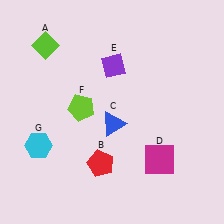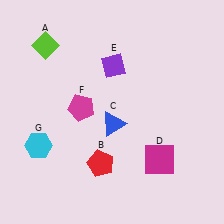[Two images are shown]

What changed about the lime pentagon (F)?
In Image 1, F is lime. In Image 2, it changed to magenta.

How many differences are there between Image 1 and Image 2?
There is 1 difference between the two images.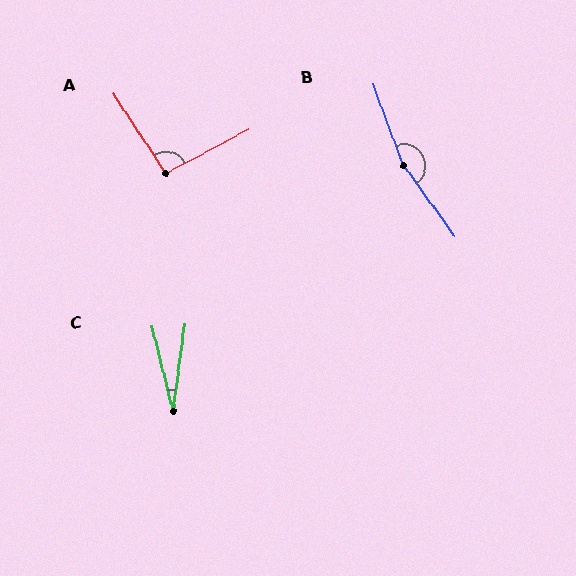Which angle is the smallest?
C, at approximately 21 degrees.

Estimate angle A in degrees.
Approximately 96 degrees.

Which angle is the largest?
B, at approximately 165 degrees.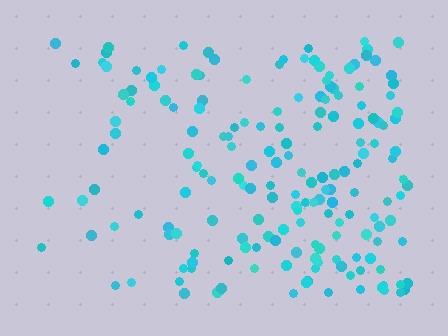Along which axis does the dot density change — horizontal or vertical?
Horizontal.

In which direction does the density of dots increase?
From left to right, with the right side densest.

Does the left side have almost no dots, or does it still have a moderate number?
Still a moderate number, just noticeably fewer than the right.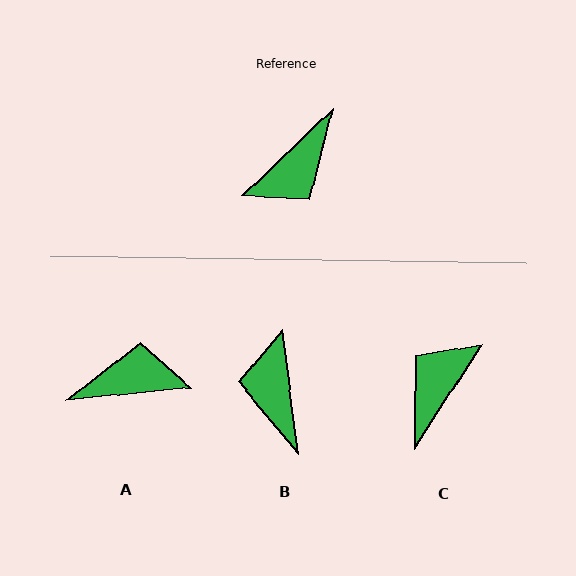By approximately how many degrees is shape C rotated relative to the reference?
Approximately 167 degrees clockwise.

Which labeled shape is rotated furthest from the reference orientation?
C, about 167 degrees away.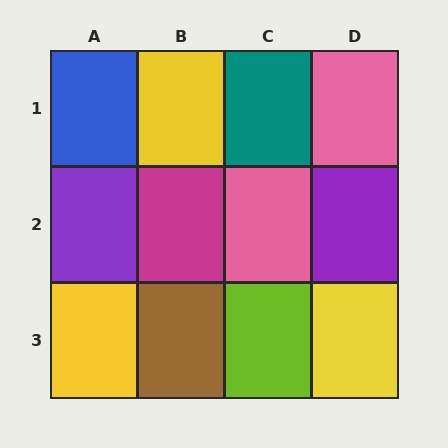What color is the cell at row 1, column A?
Blue.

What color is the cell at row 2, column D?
Purple.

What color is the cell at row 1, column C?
Teal.